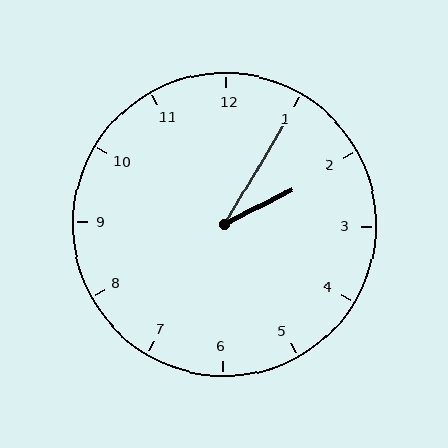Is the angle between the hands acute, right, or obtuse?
It is acute.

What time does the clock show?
2:05.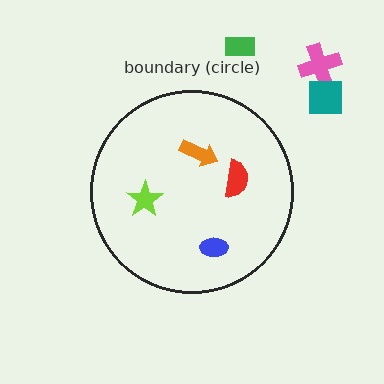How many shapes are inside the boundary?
4 inside, 3 outside.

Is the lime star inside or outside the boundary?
Inside.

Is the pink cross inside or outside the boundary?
Outside.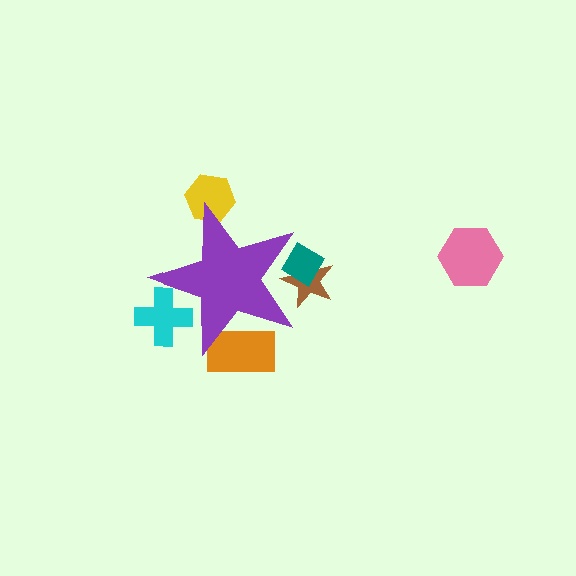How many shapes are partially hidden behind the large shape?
5 shapes are partially hidden.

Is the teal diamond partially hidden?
Yes, the teal diamond is partially hidden behind the purple star.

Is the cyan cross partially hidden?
Yes, the cyan cross is partially hidden behind the purple star.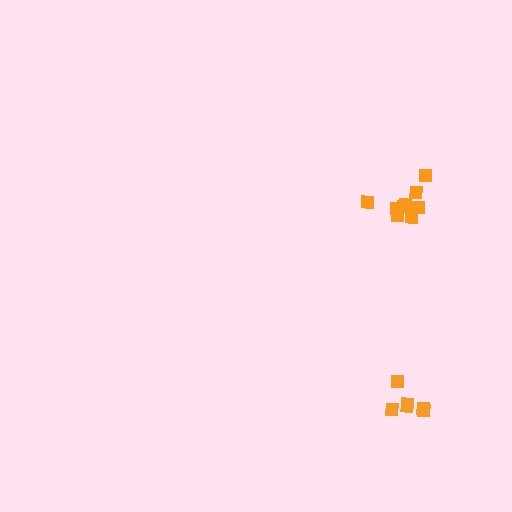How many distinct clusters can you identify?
There are 2 distinct clusters.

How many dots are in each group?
Group 1: 9 dots, Group 2: 6 dots (15 total).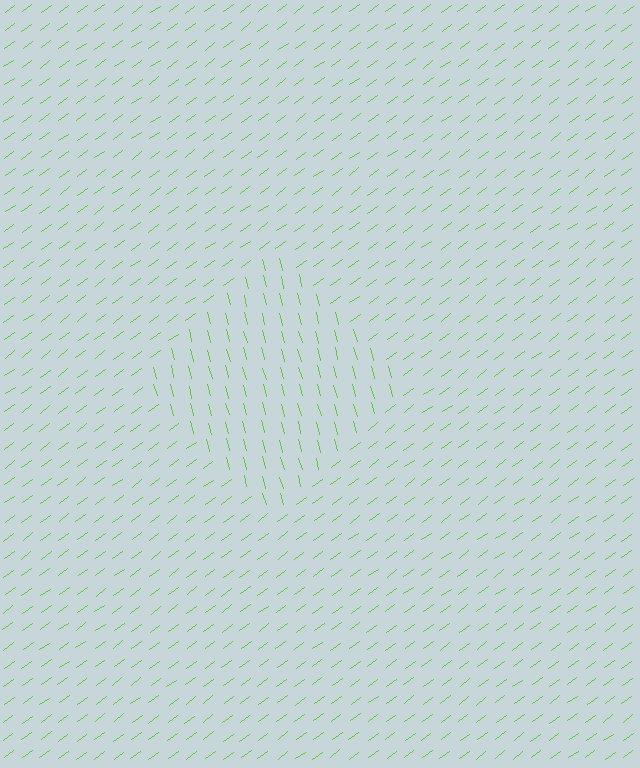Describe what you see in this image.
The image is filled with small lime line segments. A diamond region in the image has lines oriented differently from the surrounding lines, creating a visible texture boundary.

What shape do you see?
I see a diamond.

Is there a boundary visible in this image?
Yes, there is a texture boundary formed by a change in line orientation.